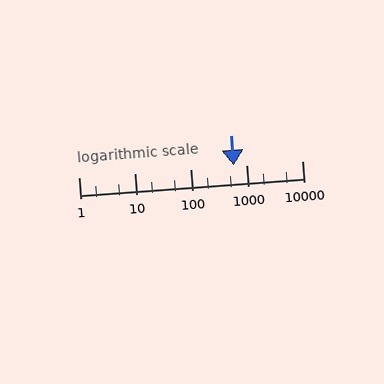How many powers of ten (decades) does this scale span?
The scale spans 4 decades, from 1 to 10000.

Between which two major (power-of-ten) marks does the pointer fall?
The pointer is between 100 and 1000.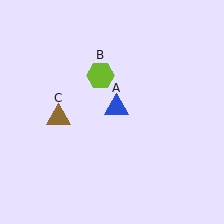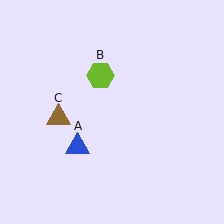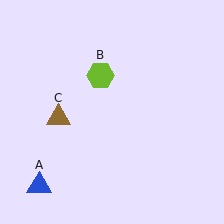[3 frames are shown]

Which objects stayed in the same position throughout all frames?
Lime hexagon (object B) and brown triangle (object C) remained stationary.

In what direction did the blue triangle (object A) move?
The blue triangle (object A) moved down and to the left.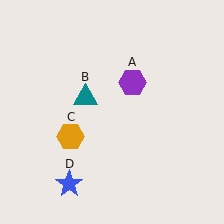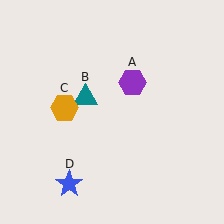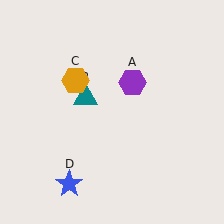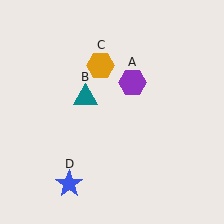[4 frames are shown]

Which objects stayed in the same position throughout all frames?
Purple hexagon (object A) and teal triangle (object B) and blue star (object D) remained stationary.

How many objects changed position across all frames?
1 object changed position: orange hexagon (object C).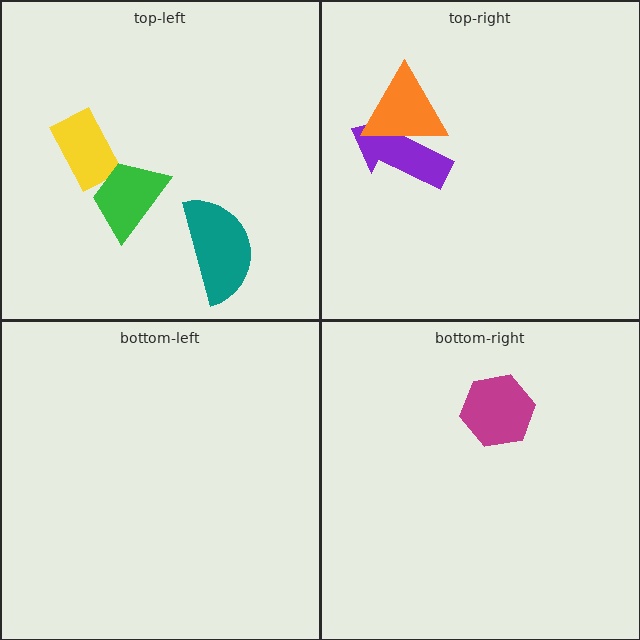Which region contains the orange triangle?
The top-right region.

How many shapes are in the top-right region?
2.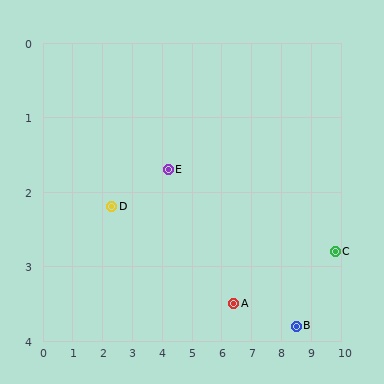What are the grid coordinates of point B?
Point B is at approximately (8.5, 3.8).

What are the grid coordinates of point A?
Point A is at approximately (6.4, 3.5).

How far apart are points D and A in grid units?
Points D and A are about 4.3 grid units apart.